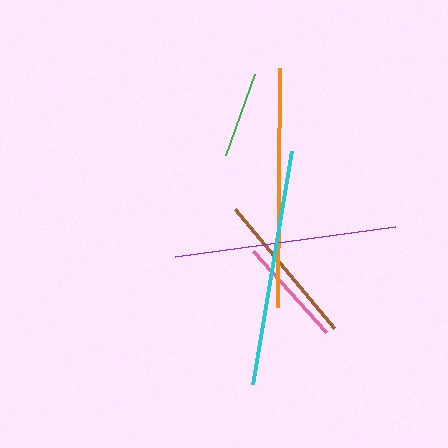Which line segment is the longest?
The orange line is the longest at approximately 239 pixels.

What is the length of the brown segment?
The brown segment is approximately 155 pixels long.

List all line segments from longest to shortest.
From longest to shortest: orange, cyan, purple, brown, pink, green.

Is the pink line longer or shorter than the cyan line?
The cyan line is longer than the pink line.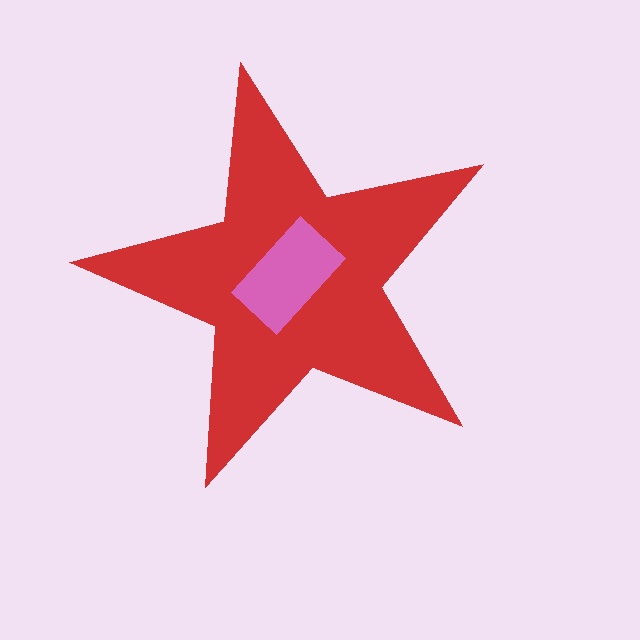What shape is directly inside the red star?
The pink rectangle.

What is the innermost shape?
The pink rectangle.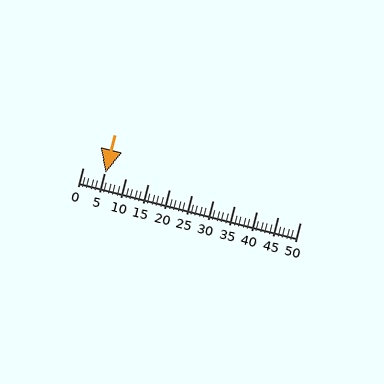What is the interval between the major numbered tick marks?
The major tick marks are spaced 5 units apart.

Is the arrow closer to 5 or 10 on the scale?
The arrow is closer to 5.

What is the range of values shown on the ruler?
The ruler shows values from 0 to 50.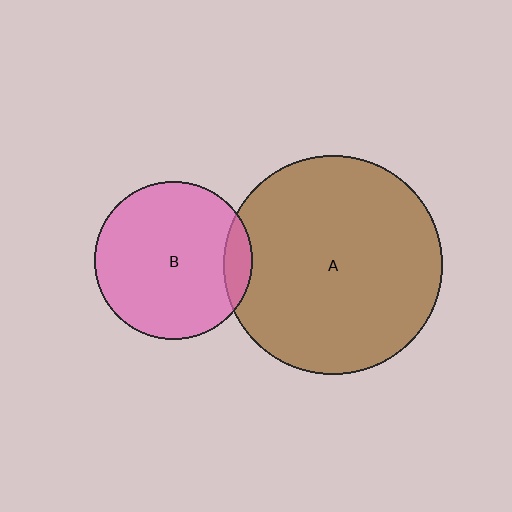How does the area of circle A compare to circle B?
Approximately 1.9 times.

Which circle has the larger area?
Circle A (brown).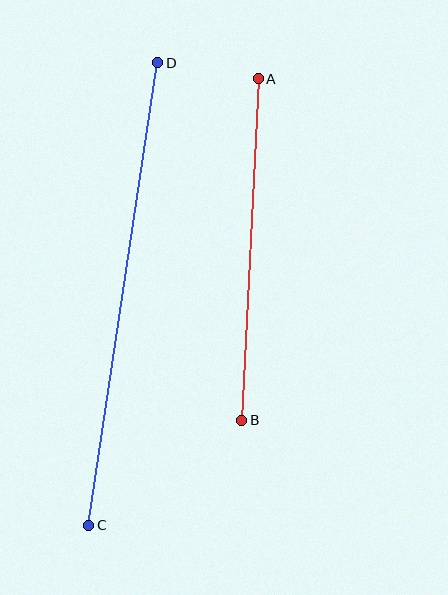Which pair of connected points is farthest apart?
Points C and D are farthest apart.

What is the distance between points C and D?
The distance is approximately 468 pixels.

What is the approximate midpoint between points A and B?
The midpoint is at approximately (250, 250) pixels.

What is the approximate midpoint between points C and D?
The midpoint is at approximately (123, 294) pixels.